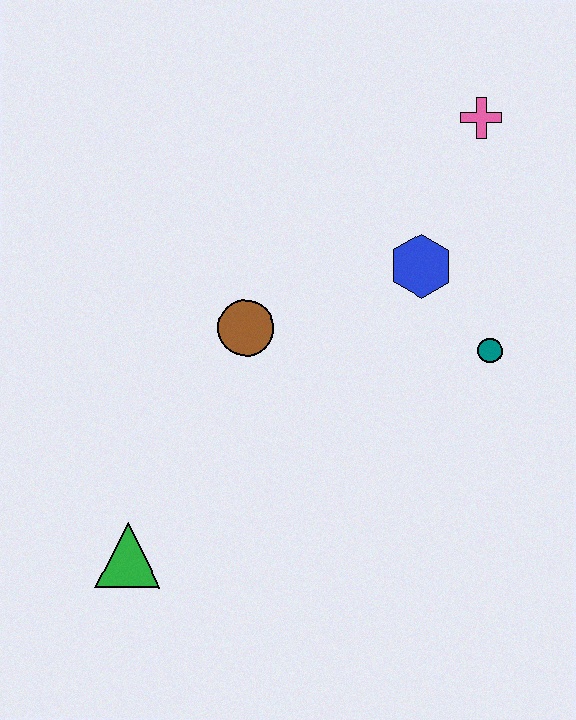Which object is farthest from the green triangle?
The pink cross is farthest from the green triangle.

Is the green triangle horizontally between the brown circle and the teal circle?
No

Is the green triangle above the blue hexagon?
No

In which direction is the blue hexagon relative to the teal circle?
The blue hexagon is above the teal circle.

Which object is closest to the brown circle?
The blue hexagon is closest to the brown circle.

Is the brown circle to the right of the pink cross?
No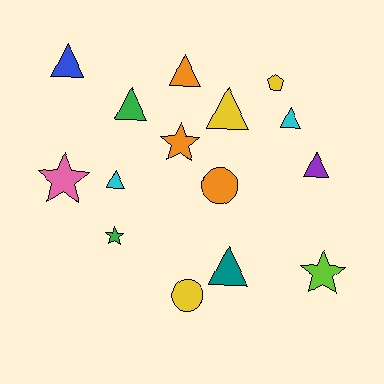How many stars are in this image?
There are 4 stars.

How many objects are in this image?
There are 15 objects.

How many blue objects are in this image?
There is 1 blue object.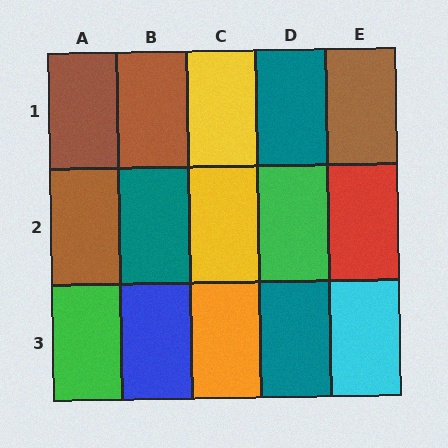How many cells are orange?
1 cell is orange.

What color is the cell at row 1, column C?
Yellow.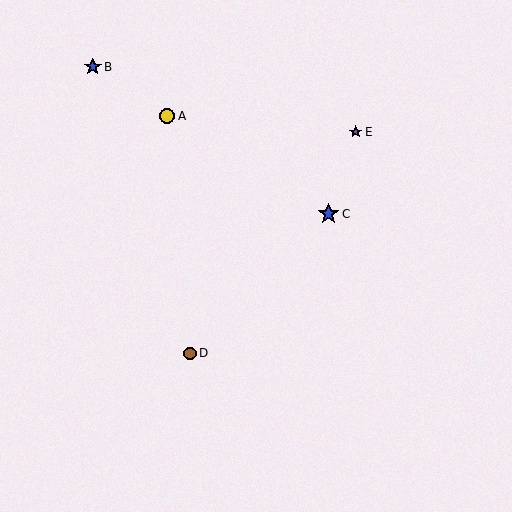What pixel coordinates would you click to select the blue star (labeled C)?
Click at (329, 214) to select the blue star C.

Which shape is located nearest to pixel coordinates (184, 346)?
The brown circle (labeled D) at (190, 353) is nearest to that location.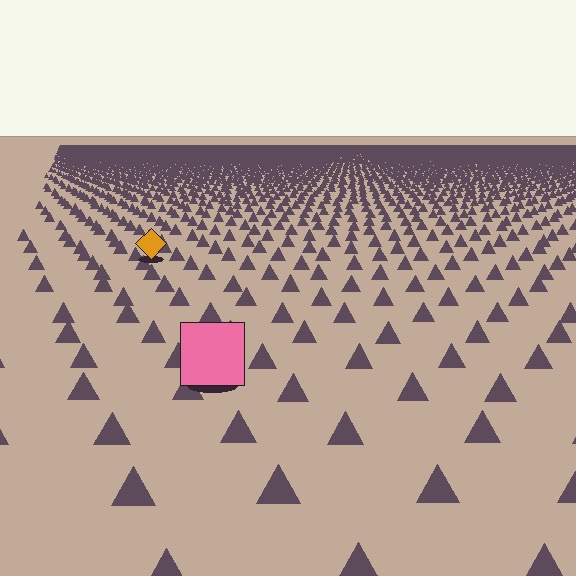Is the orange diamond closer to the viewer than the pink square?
No. The pink square is closer — you can tell from the texture gradient: the ground texture is coarser near it.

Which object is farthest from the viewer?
The orange diamond is farthest from the viewer. It appears smaller and the ground texture around it is denser.